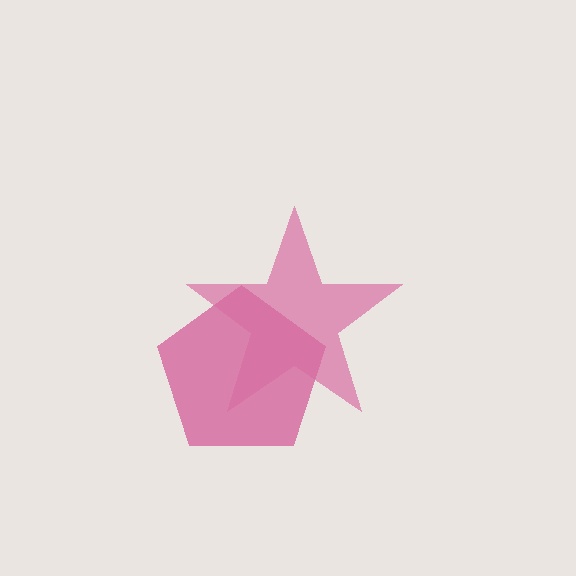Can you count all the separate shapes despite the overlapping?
Yes, there are 2 separate shapes.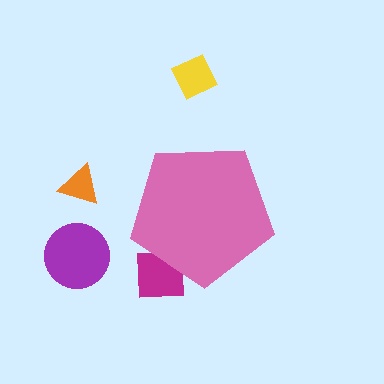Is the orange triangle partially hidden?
No, the orange triangle is fully visible.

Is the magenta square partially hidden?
Yes, the magenta square is partially hidden behind the pink pentagon.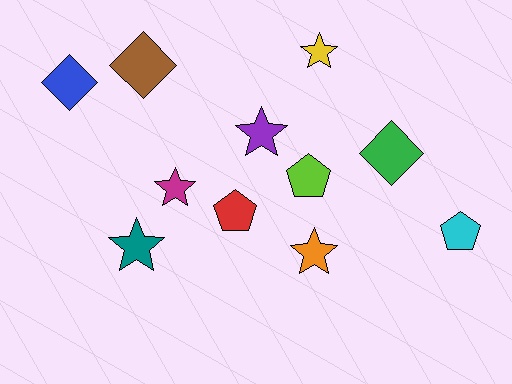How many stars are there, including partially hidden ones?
There are 5 stars.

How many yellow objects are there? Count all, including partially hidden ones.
There is 1 yellow object.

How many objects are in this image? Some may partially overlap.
There are 11 objects.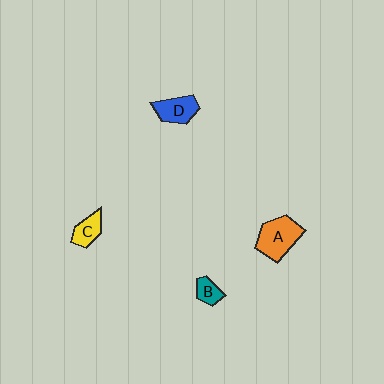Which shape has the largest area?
Shape A (orange).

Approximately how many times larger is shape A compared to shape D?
Approximately 1.5 times.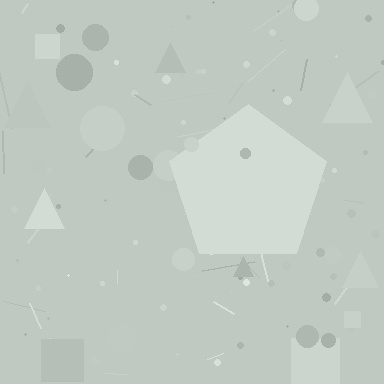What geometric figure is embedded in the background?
A pentagon is embedded in the background.